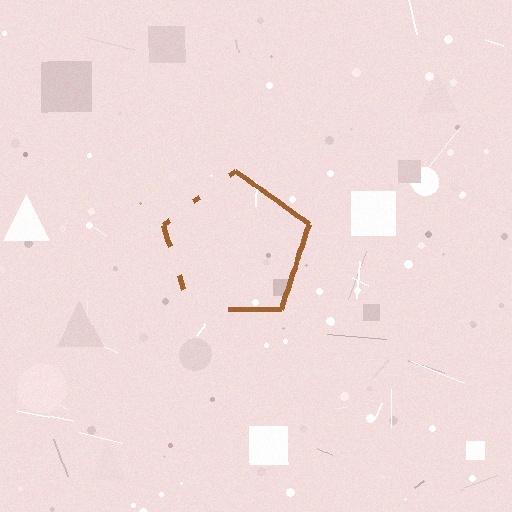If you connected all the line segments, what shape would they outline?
They would outline a pentagon.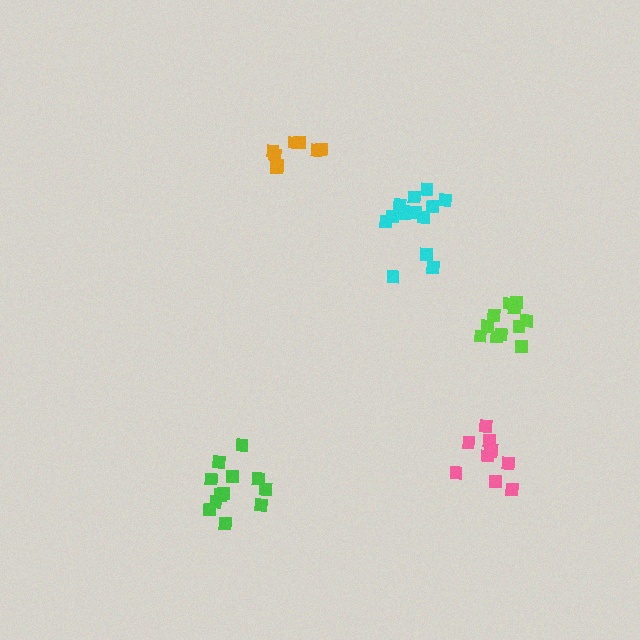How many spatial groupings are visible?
There are 5 spatial groupings.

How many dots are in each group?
Group 1: 11 dots, Group 2: 12 dots, Group 3: 14 dots, Group 4: 10 dots, Group 5: 8 dots (55 total).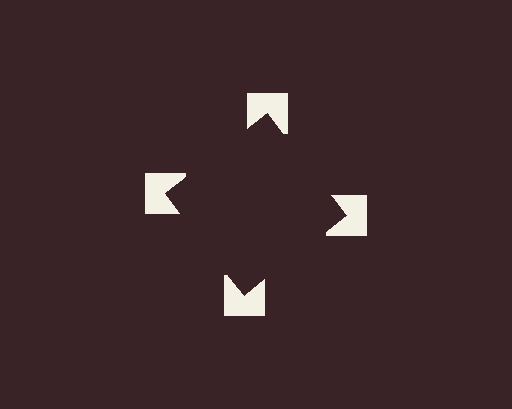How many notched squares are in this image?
There are 4 — one at each vertex of the illusory square.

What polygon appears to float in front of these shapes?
An illusory square — its edges are inferred from the aligned wedge cuts in the notched squares, not physically drawn.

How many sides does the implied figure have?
4 sides.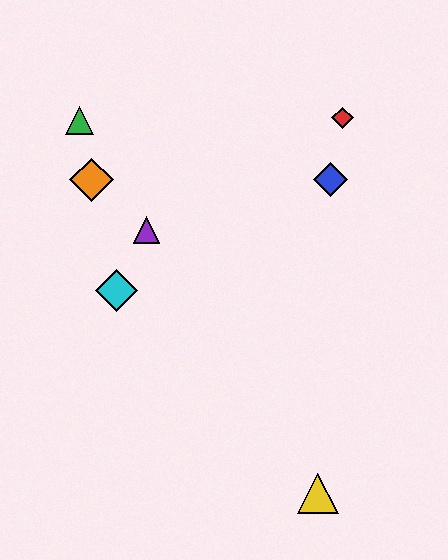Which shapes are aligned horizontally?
The blue diamond, the orange diamond are aligned horizontally.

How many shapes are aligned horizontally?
2 shapes (the blue diamond, the orange diamond) are aligned horizontally.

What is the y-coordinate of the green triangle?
The green triangle is at y≈120.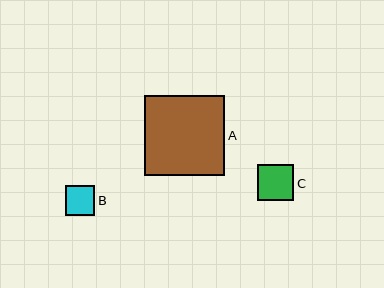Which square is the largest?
Square A is the largest with a size of approximately 80 pixels.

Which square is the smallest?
Square B is the smallest with a size of approximately 30 pixels.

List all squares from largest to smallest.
From largest to smallest: A, C, B.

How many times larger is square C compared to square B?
Square C is approximately 1.2 times the size of square B.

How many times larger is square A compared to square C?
Square A is approximately 2.2 times the size of square C.